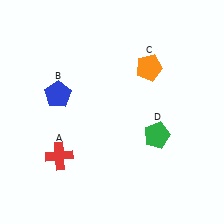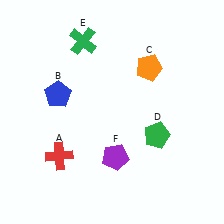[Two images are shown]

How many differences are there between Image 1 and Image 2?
There are 2 differences between the two images.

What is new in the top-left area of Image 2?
A green cross (E) was added in the top-left area of Image 2.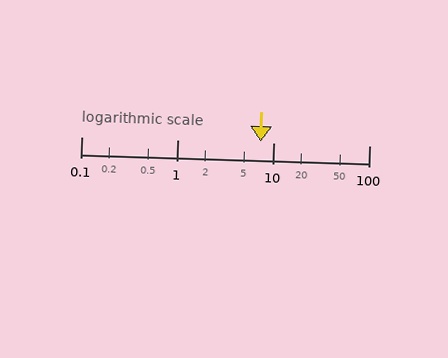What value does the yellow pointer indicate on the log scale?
The pointer indicates approximately 7.4.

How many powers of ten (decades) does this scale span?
The scale spans 3 decades, from 0.1 to 100.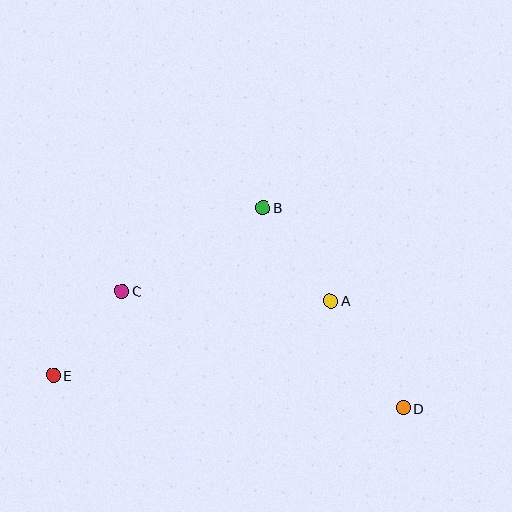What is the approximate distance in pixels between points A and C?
The distance between A and C is approximately 209 pixels.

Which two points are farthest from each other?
Points D and E are farthest from each other.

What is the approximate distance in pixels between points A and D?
The distance between A and D is approximately 129 pixels.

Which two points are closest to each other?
Points C and E are closest to each other.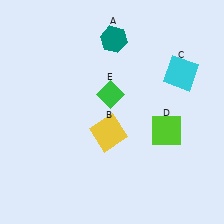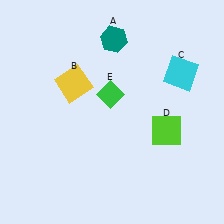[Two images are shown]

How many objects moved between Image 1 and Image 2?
1 object moved between the two images.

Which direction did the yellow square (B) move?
The yellow square (B) moved up.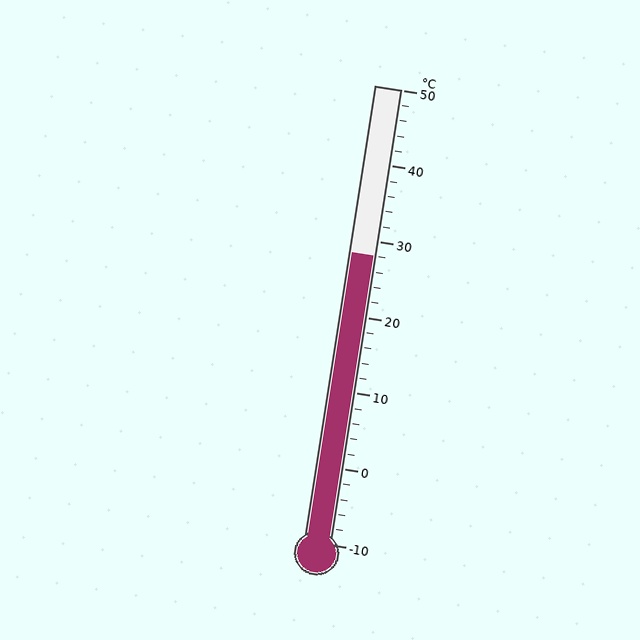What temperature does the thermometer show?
The thermometer shows approximately 28°C.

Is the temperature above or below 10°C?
The temperature is above 10°C.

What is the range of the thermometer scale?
The thermometer scale ranges from -10°C to 50°C.